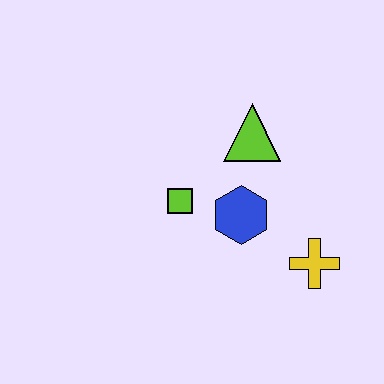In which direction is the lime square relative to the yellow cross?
The lime square is to the left of the yellow cross.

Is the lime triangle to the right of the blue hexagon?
Yes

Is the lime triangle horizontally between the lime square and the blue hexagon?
No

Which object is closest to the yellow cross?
The blue hexagon is closest to the yellow cross.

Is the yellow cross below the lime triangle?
Yes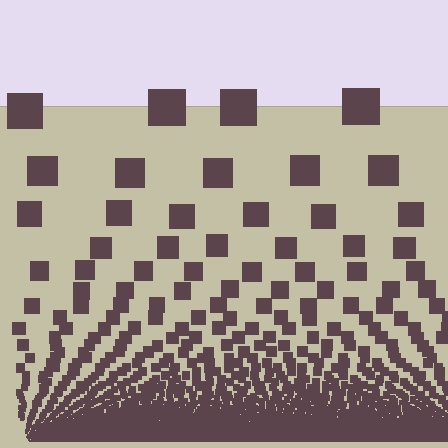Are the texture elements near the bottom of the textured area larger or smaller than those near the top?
Smaller. The gradient is inverted — elements near the bottom are smaller and denser.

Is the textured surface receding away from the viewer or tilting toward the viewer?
The surface appears to tilt toward the viewer. Texture elements get larger and sparser toward the top.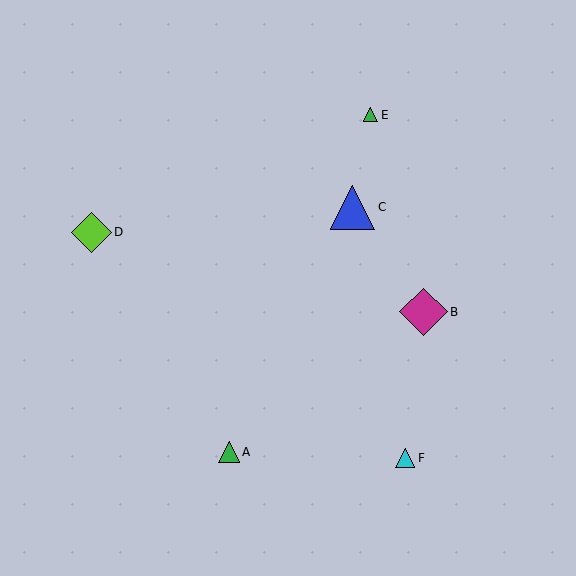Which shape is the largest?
The magenta diamond (labeled B) is the largest.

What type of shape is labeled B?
Shape B is a magenta diamond.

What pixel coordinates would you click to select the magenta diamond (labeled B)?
Click at (423, 312) to select the magenta diamond B.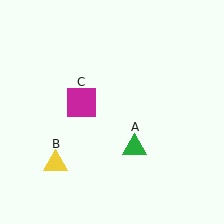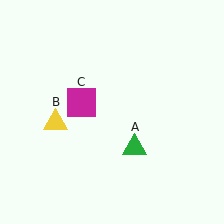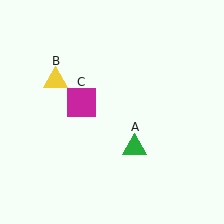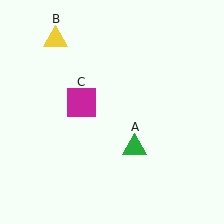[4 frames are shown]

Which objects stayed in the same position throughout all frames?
Green triangle (object A) and magenta square (object C) remained stationary.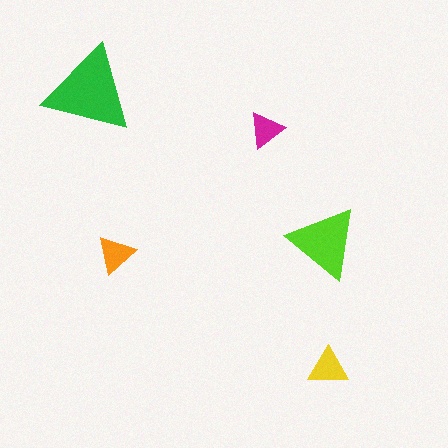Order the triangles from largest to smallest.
the green one, the lime one, the yellow one, the orange one, the magenta one.